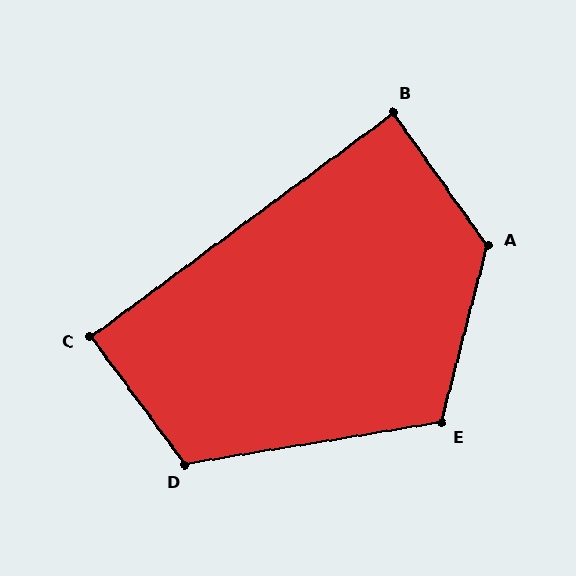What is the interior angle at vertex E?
Approximately 114 degrees (obtuse).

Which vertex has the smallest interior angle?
B, at approximately 89 degrees.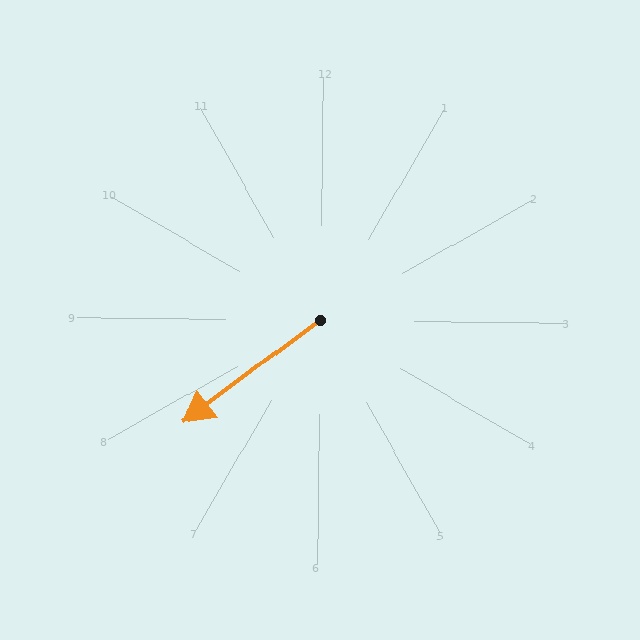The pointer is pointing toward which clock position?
Roughly 8 o'clock.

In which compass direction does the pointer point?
Southwest.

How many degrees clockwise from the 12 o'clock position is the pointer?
Approximately 233 degrees.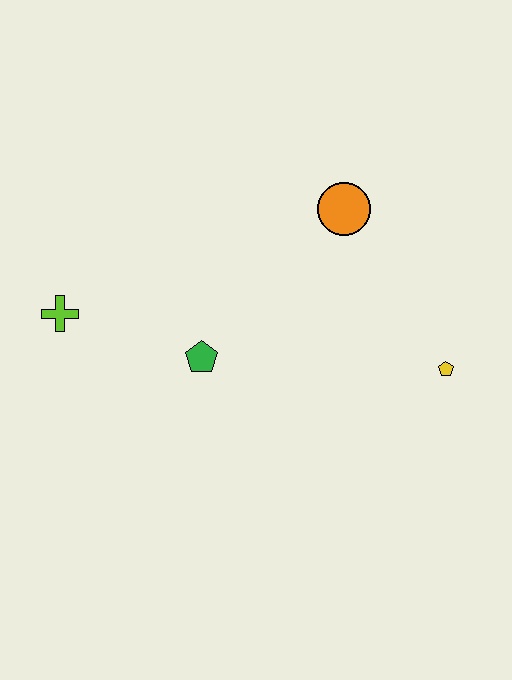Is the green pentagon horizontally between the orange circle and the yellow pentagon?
No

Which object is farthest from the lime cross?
The yellow pentagon is farthest from the lime cross.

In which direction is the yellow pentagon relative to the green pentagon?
The yellow pentagon is to the right of the green pentagon.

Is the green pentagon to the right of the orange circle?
No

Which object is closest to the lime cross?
The green pentagon is closest to the lime cross.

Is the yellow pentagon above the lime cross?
No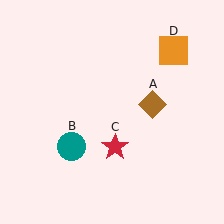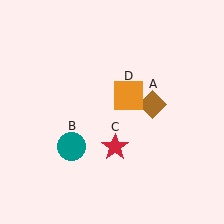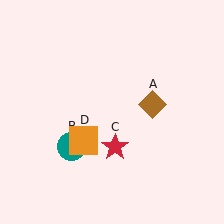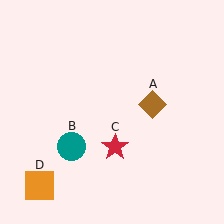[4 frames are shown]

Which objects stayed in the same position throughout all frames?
Brown diamond (object A) and teal circle (object B) and red star (object C) remained stationary.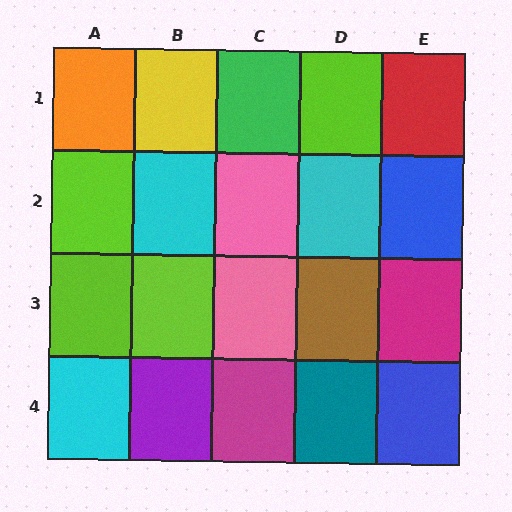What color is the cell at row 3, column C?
Pink.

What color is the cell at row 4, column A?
Cyan.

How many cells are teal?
1 cell is teal.